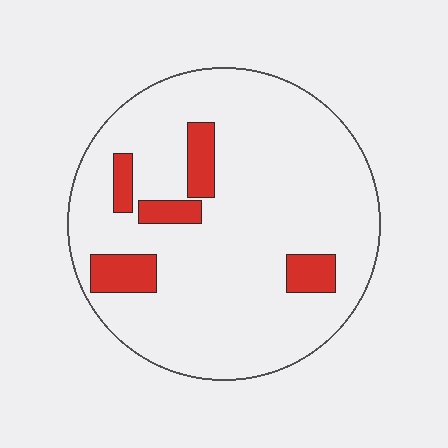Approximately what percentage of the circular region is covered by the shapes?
Approximately 10%.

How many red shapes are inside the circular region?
5.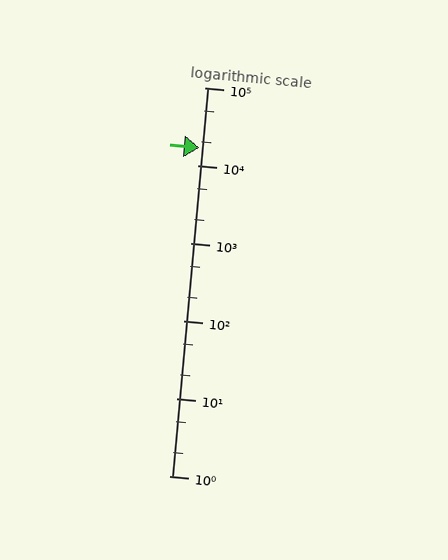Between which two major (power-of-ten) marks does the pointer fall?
The pointer is between 10000 and 100000.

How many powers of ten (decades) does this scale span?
The scale spans 5 decades, from 1 to 100000.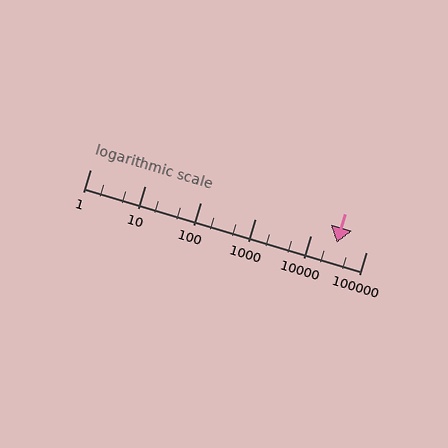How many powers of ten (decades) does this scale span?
The scale spans 5 decades, from 1 to 100000.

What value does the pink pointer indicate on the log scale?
The pointer indicates approximately 29000.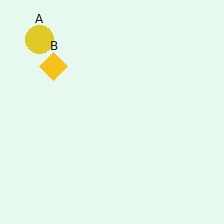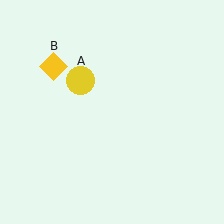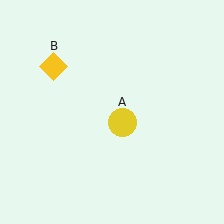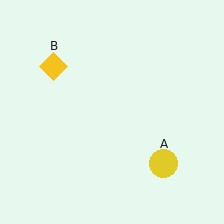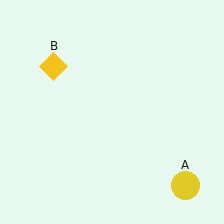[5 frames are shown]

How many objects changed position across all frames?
1 object changed position: yellow circle (object A).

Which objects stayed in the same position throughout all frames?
Yellow diamond (object B) remained stationary.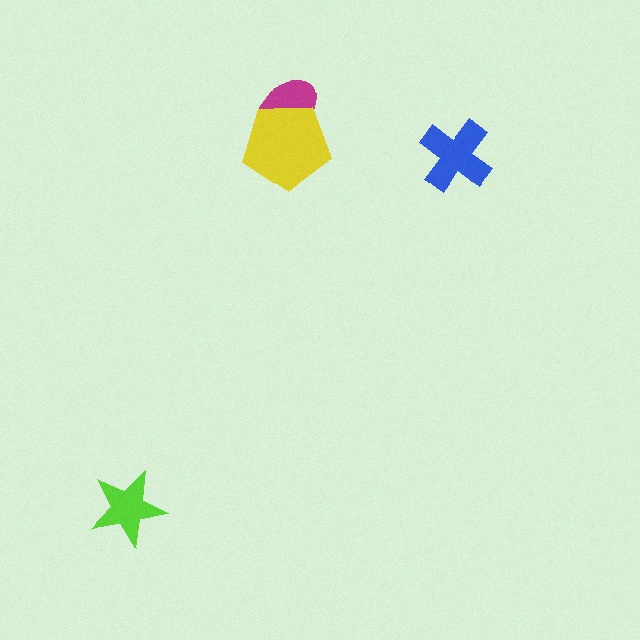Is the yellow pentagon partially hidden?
No, no other shape covers it.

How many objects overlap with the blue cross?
0 objects overlap with the blue cross.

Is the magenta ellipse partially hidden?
Yes, it is partially covered by another shape.